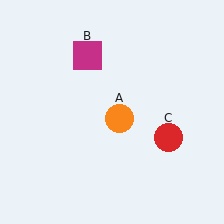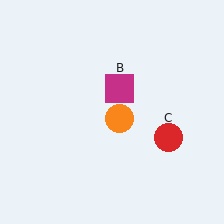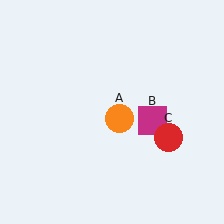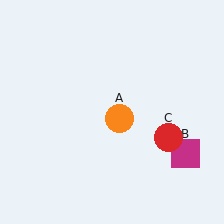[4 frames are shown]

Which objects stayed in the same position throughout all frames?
Orange circle (object A) and red circle (object C) remained stationary.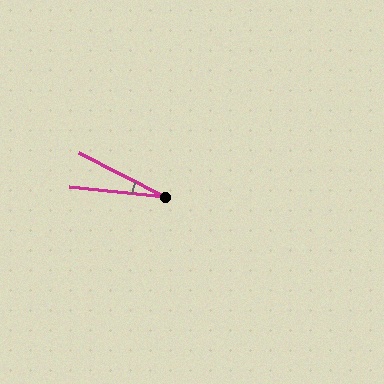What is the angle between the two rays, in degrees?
Approximately 21 degrees.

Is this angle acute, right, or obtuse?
It is acute.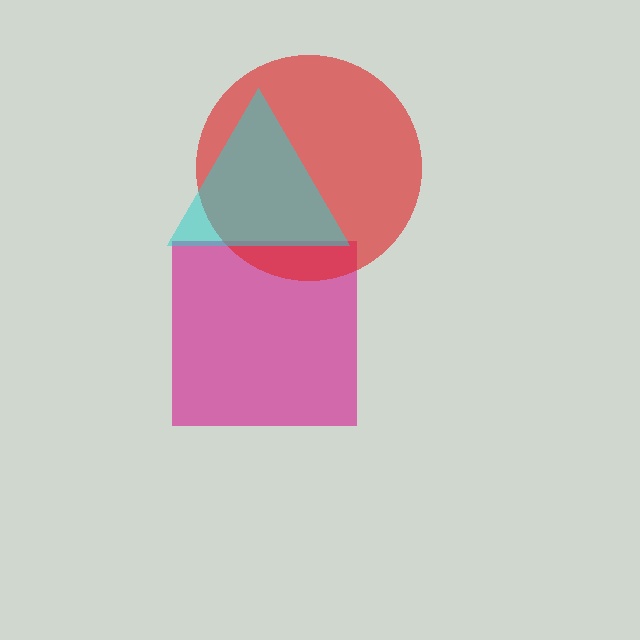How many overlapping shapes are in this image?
There are 3 overlapping shapes in the image.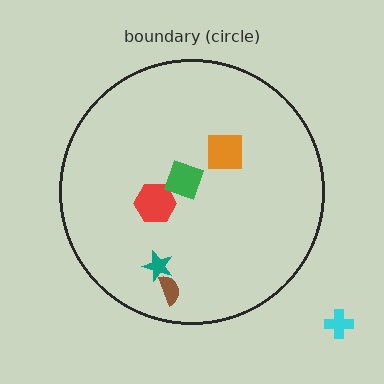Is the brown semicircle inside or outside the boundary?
Inside.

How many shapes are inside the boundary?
5 inside, 1 outside.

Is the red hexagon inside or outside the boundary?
Inside.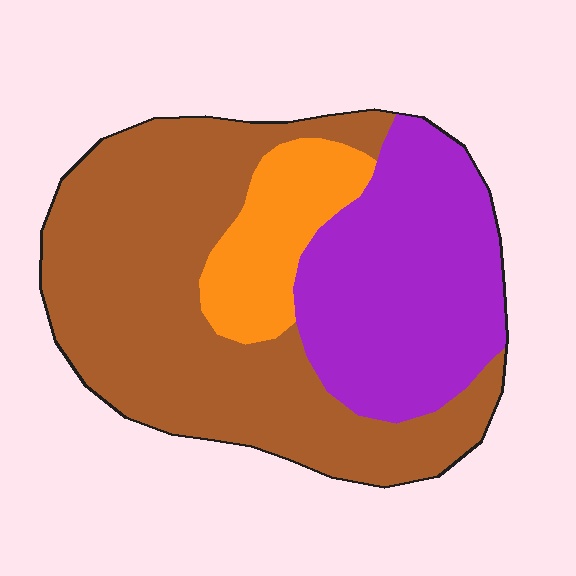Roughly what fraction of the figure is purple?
Purple covers 33% of the figure.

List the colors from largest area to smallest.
From largest to smallest: brown, purple, orange.